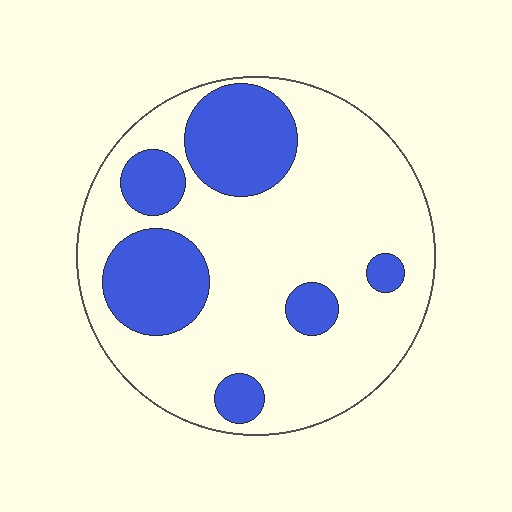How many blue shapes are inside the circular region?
6.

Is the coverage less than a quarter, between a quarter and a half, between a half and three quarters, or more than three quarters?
Between a quarter and a half.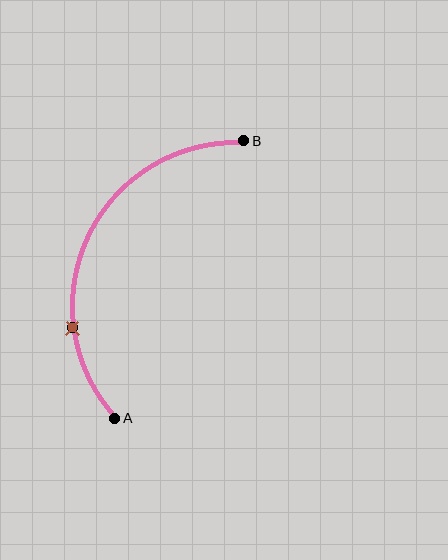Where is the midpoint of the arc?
The arc midpoint is the point on the curve farthest from the straight line joining A and B. It sits to the left of that line.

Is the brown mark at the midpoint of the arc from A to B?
No. The brown mark lies on the arc but is closer to endpoint A. The arc midpoint would be at the point on the curve equidistant along the arc from both A and B.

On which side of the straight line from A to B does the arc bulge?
The arc bulges to the left of the straight line connecting A and B.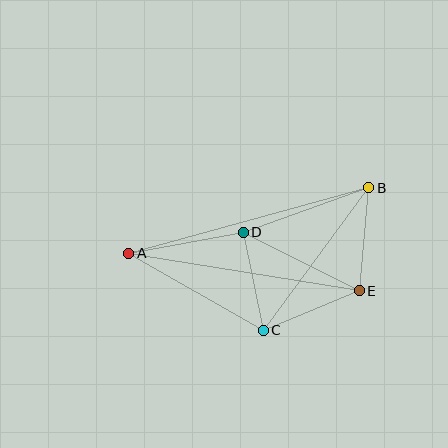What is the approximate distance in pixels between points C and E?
The distance between C and E is approximately 104 pixels.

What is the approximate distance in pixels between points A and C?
The distance between A and C is approximately 155 pixels.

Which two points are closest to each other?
Points C and D are closest to each other.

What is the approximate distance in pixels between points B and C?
The distance between B and C is approximately 177 pixels.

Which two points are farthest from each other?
Points A and B are farthest from each other.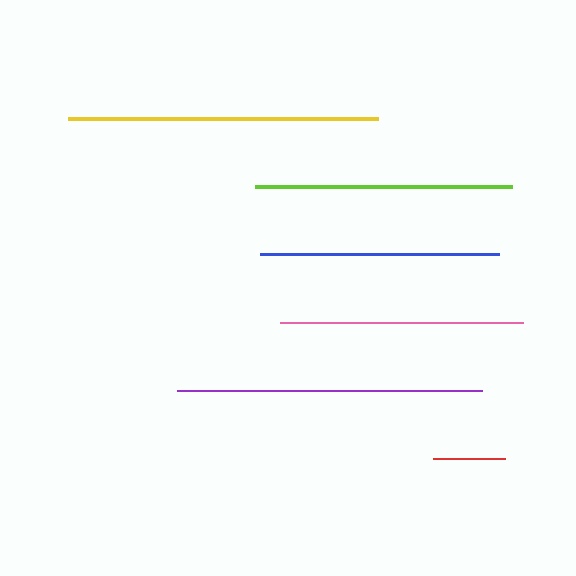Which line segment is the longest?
The yellow line is the longest at approximately 310 pixels.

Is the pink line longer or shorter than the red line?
The pink line is longer than the red line.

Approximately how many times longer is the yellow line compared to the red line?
The yellow line is approximately 4.3 times the length of the red line.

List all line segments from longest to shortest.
From longest to shortest: yellow, purple, lime, pink, blue, red.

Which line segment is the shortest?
The red line is the shortest at approximately 72 pixels.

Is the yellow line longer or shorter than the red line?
The yellow line is longer than the red line.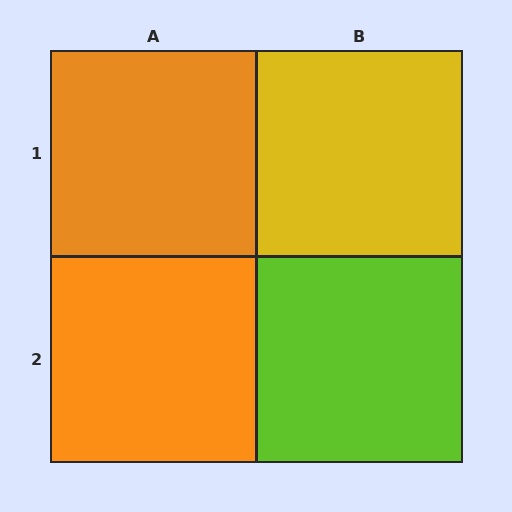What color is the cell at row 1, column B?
Yellow.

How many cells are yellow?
1 cell is yellow.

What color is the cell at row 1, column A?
Orange.